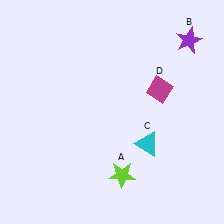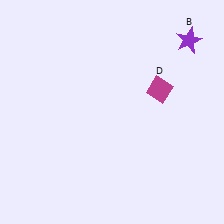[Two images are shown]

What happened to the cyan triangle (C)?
The cyan triangle (C) was removed in Image 2. It was in the bottom-right area of Image 1.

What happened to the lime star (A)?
The lime star (A) was removed in Image 2. It was in the bottom-right area of Image 1.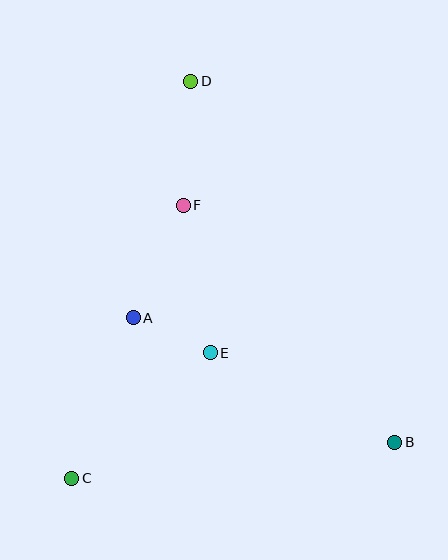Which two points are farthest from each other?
Points C and D are farthest from each other.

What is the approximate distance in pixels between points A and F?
The distance between A and F is approximately 123 pixels.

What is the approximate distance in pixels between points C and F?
The distance between C and F is approximately 295 pixels.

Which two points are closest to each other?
Points A and E are closest to each other.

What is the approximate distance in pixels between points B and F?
The distance between B and F is approximately 317 pixels.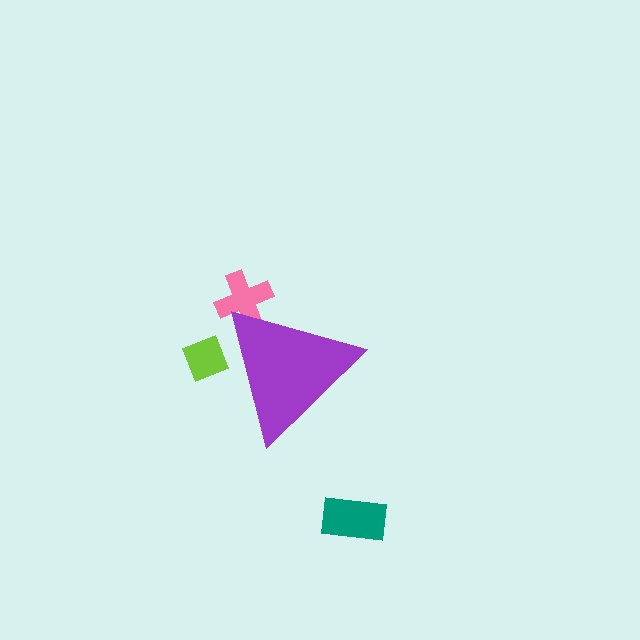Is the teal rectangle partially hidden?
No, the teal rectangle is fully visible.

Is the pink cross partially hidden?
Yes, the pink cross is partially hidden behind the purple triangle.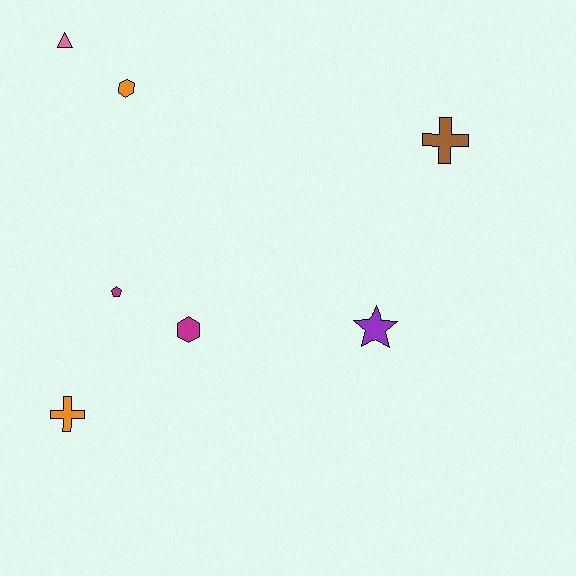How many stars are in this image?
There is 1 star.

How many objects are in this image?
There are 7 objects.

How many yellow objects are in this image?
There are no yellow objects.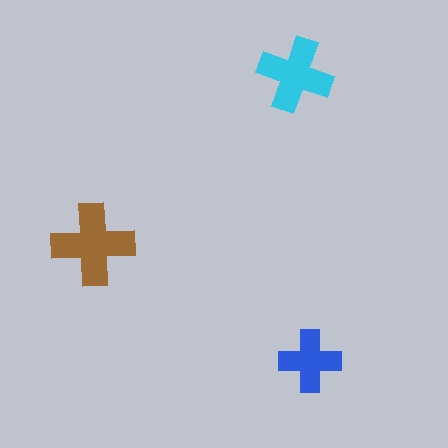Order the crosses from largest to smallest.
the brown one, the cyan one, the blue one.